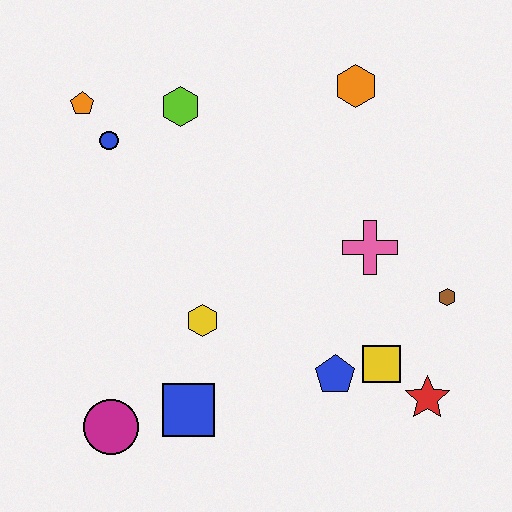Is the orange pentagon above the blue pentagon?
Yes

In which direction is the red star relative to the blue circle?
The red star is to the right of the blue circle.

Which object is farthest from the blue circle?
The red star is farthest from the blue circle.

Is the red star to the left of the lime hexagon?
No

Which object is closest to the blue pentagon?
The yellow square is closest to the blue pentagon.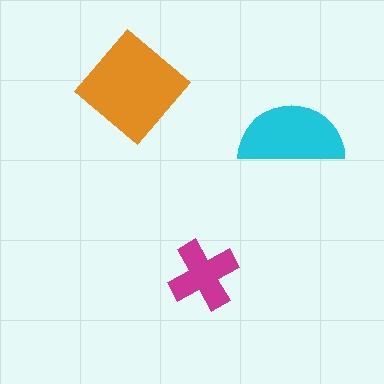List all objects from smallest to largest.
The magenta cross, the cyan semicircle, the orange diamond.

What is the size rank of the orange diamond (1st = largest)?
1st.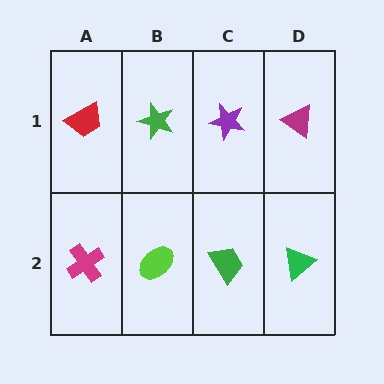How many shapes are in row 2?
4 shapes.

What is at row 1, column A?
A red trapezoid.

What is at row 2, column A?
A magenta cross.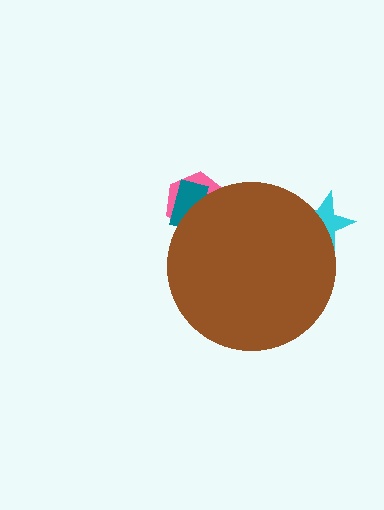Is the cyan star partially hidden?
Yes, the cyan star is partially hidden behind the brown circle.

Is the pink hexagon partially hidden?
Yes, the pink hexagon is partially hidden behind the brown circle.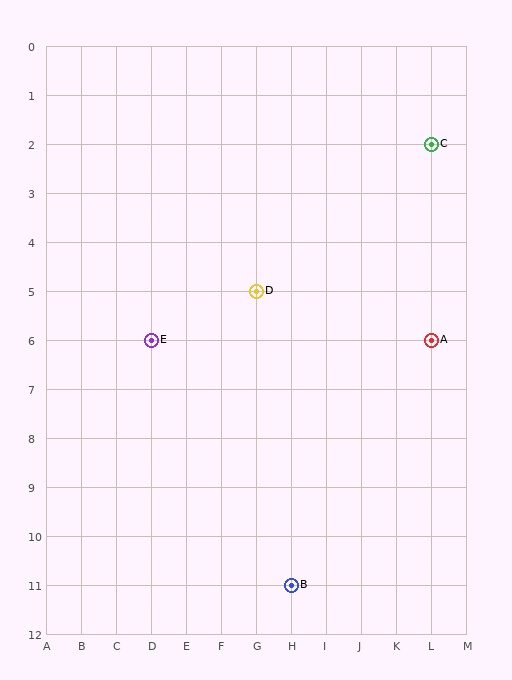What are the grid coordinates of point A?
Point A is at grid coordinates (L, 6).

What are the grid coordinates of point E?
Point E is at grid coordinates (D, 6).